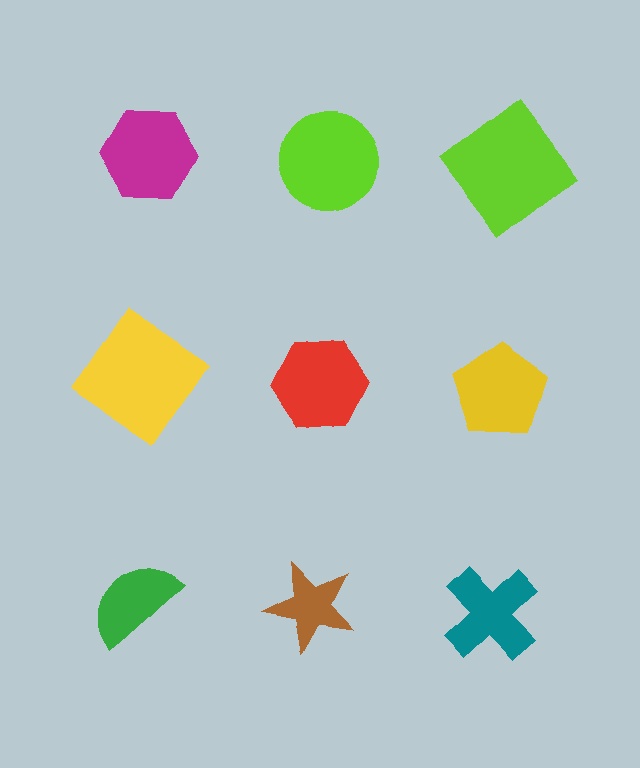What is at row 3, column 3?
A teal cross.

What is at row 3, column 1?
A green semicircle.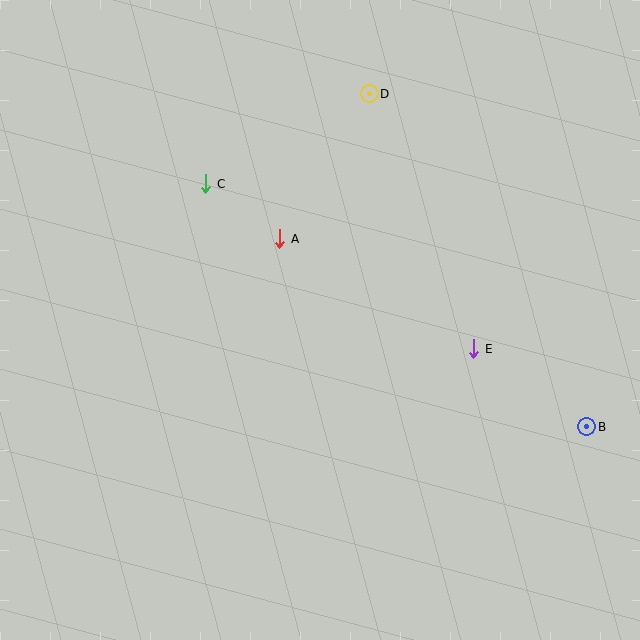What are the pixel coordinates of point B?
Point B is at (587, 427).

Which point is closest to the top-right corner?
Point D is closest to the top-right corner.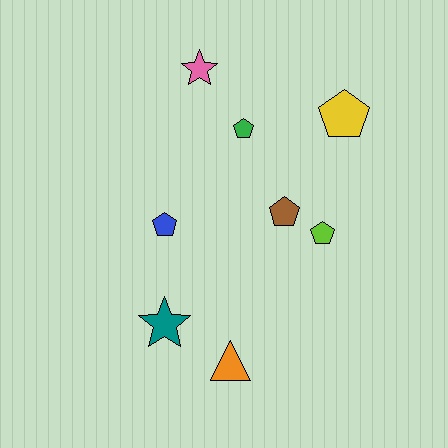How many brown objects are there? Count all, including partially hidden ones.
There is 1 brown object.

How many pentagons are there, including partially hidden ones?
There are 5 pentagons.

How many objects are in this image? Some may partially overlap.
There are 8 objects.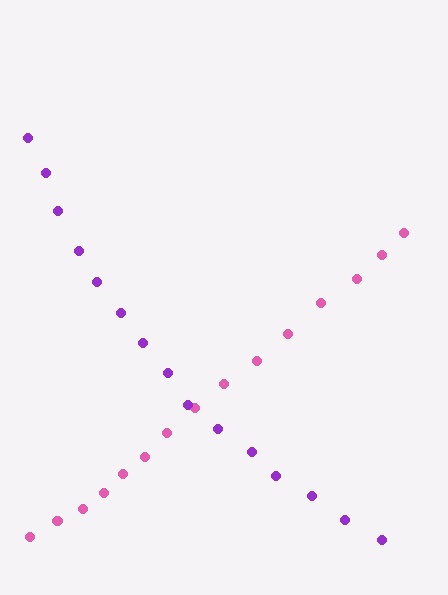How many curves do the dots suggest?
There are 2 distinct paths.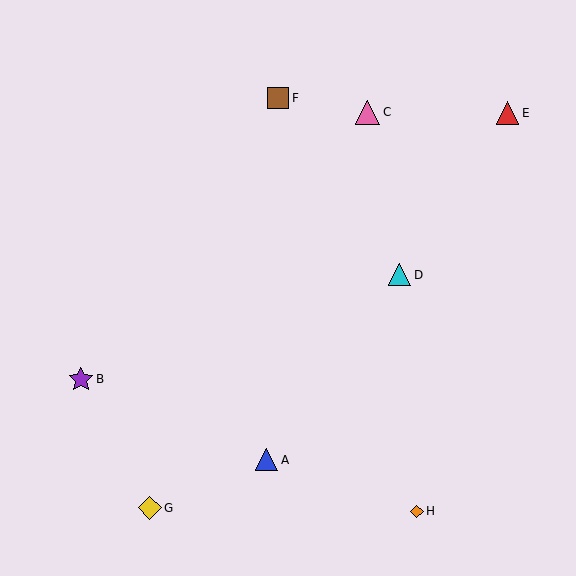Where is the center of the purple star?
The center of the purple star is at (81, 380).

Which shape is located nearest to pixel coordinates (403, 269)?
The cyan triangle (labeled D) at (400, 275) is nearest to that location.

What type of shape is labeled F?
Shape F is a brown square.